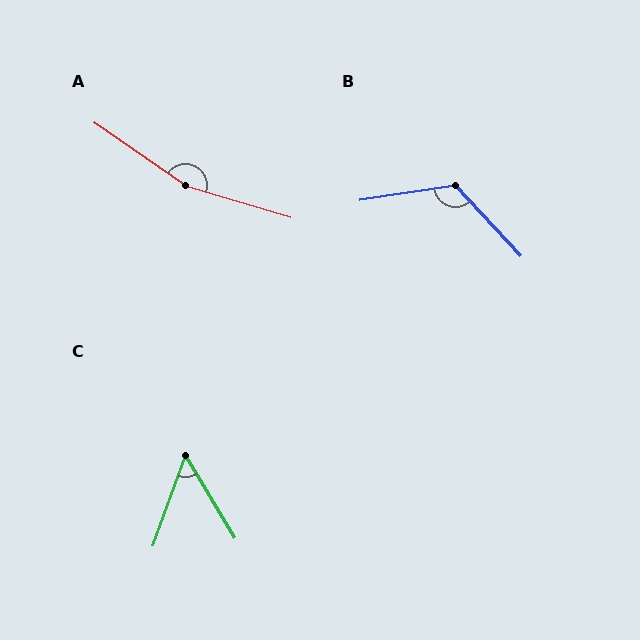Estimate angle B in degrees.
Approximately 124 degrees.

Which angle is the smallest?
C, at approximately 51 degrees.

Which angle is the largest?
A, at approximately 162 degrees.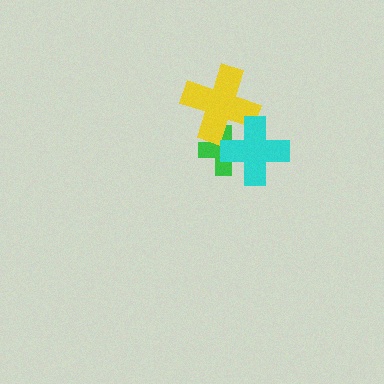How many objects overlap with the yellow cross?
2 objects overlap with the yellow cross.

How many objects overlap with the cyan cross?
2 objects overlap with the cyan cross.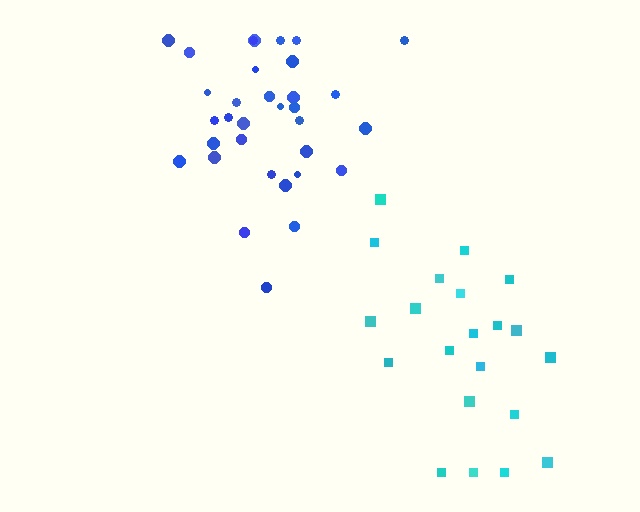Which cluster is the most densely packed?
Blue.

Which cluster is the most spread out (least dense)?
Cyan.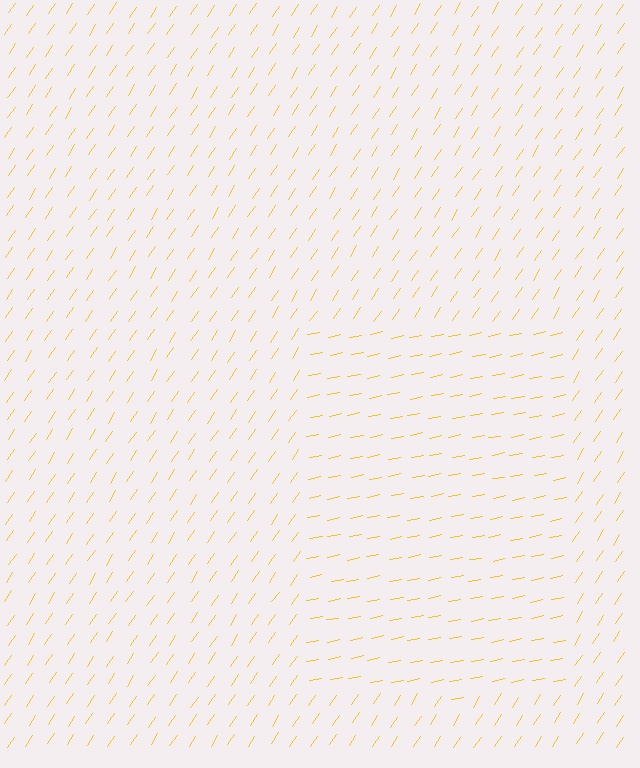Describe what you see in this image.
The image is filled with small yellow line segments. A rectangle region in the image has lines oriented differently from the surrounding lines, creating a visible texture boundary.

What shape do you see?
I see a rectangle.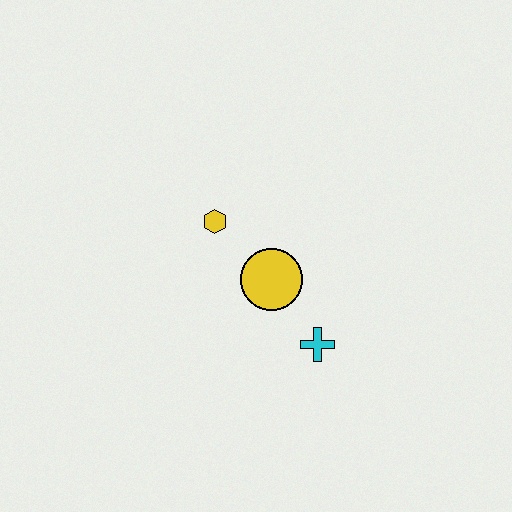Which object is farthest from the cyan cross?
The yellow hexagon is farthest from the cyan cross.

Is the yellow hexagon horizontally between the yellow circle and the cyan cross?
No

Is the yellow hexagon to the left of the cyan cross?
Yes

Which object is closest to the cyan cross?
The yellow circle is closest to the cyan cross.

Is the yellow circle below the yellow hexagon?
Yes